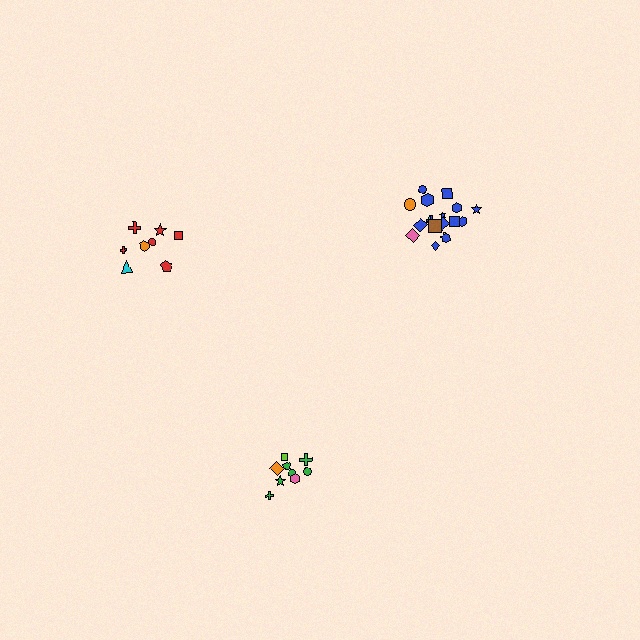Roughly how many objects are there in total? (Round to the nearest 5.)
Roughly 35 objects in total.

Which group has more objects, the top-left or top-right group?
The top-right group.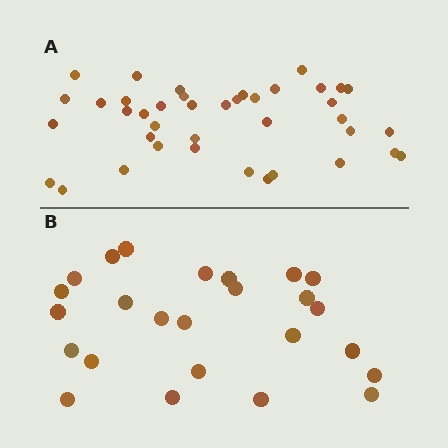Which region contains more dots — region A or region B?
Region A (the top region) has more dots.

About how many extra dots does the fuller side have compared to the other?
Region A has approximately 15 more dots than region B.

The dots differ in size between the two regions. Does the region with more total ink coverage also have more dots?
No. Region B has more total ink coverage because its dots are larger, but region A actually contains more individual dots. Total area can be misleading — the number of items is what matters here.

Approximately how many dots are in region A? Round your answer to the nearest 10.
About 40 dots.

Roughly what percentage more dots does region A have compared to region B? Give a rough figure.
About 60% more.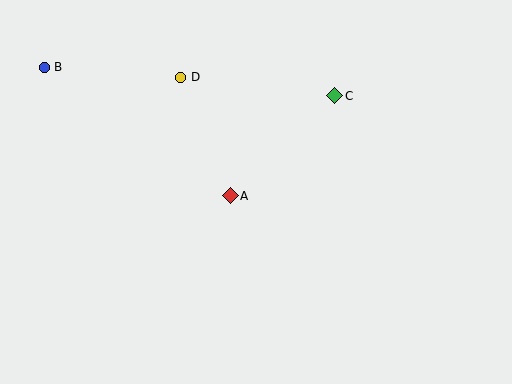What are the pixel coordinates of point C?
Point C is at (334, 96).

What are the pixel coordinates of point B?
Point B is at (44, 67).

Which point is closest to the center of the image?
Point A at (230, 196) is closest to the center.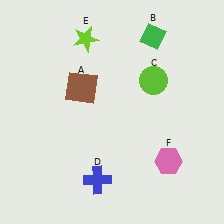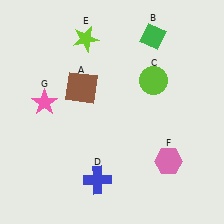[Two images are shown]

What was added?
A pink star (G) was added in Image 2.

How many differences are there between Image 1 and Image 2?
There is 1 difference between the two images.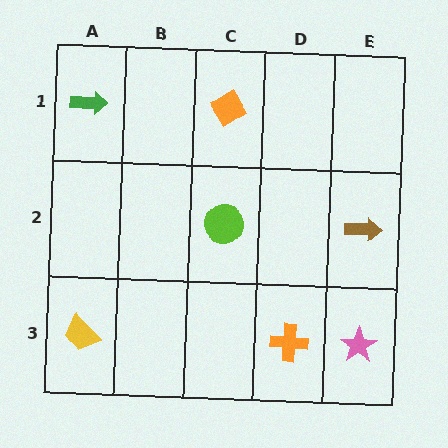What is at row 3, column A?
A yellow trapezoid.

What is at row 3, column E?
A pink star.